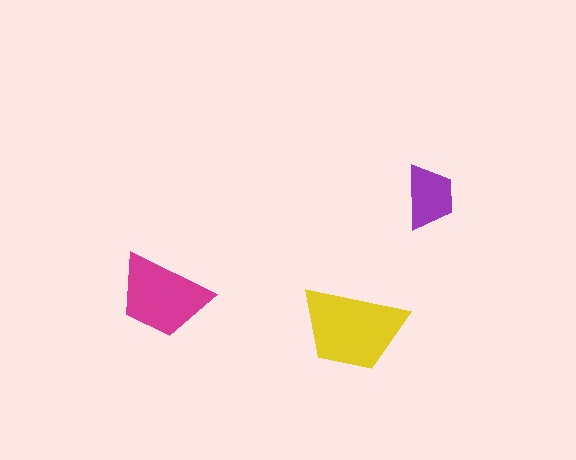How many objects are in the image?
There are 3 objects in the image.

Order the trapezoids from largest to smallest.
the yellow one, the magenta one, the purple one.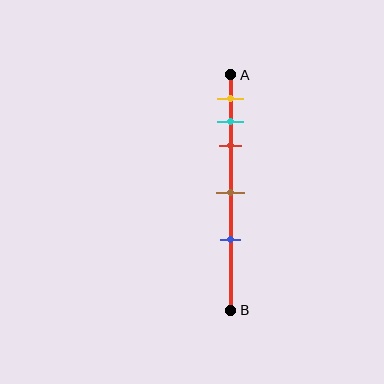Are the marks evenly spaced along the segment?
No, the marks are not evenly spaced.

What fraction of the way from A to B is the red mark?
The red mark is approximately 30% (0.3) of the way from A to B.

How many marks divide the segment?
There are 5 marks dividing the segment.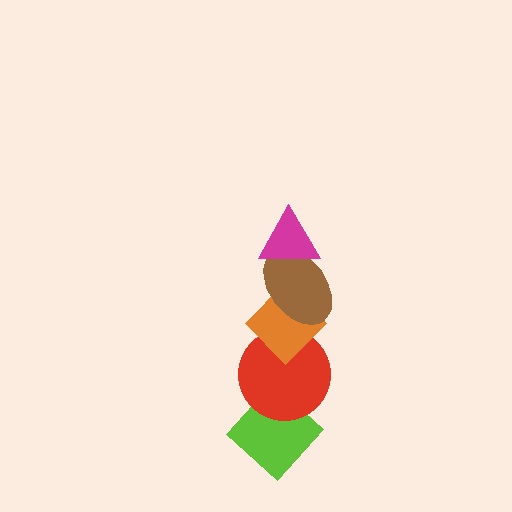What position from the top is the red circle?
The red circle is 4th from the top.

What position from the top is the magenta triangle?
The magenta triangle is 1st from the top.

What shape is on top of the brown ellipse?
The magenta triangle is on top of the brown ellipse.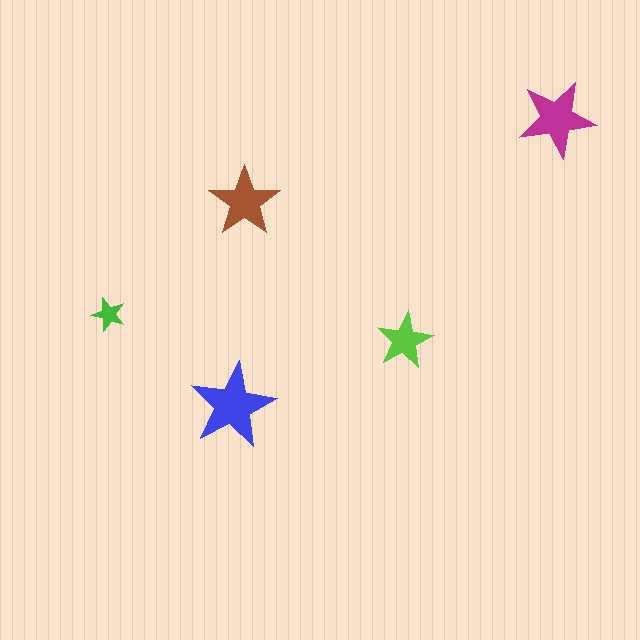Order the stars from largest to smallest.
the blue one, the magenta one, the brown one, the lime one, the green one.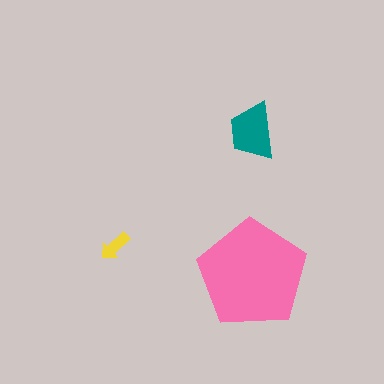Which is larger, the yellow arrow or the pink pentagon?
The pink pentagon.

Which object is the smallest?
The yellow arrow.